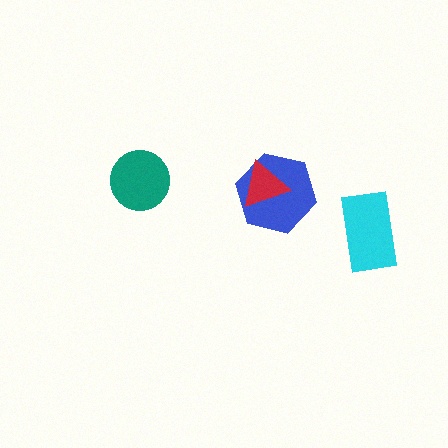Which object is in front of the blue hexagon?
The red triangle is in front of the blue hexagon.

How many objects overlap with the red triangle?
1 object overlaps with the red triangle.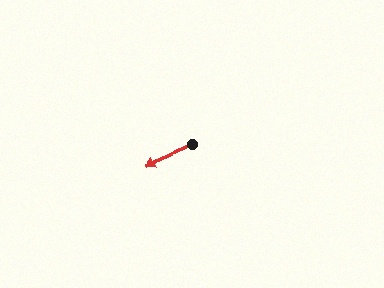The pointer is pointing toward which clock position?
Roughly 8 o'clock.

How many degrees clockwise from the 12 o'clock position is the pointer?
Approximately 246 degrees.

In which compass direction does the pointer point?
Southwest.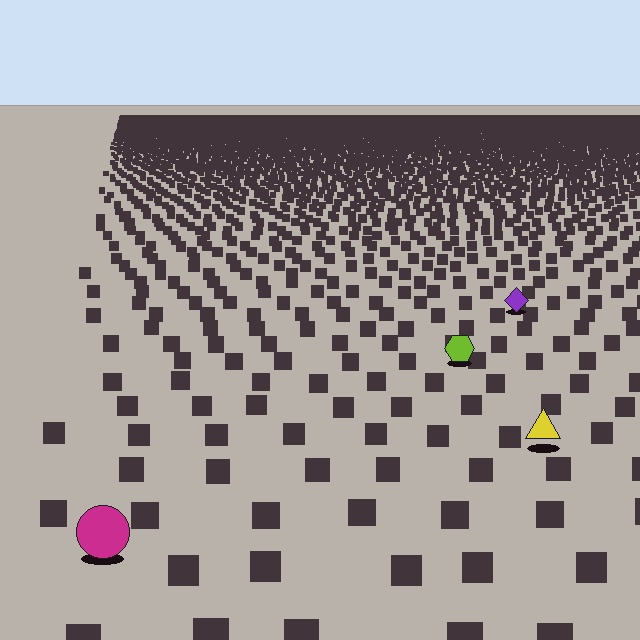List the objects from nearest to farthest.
From nearest to farthest: the magenta circle, the yellow triangle, the lime hexagon, the purple diamond.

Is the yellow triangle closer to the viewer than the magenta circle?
No. The magenta circle is closer — you can tell from the texture gradient: the ground texture is coarser near it.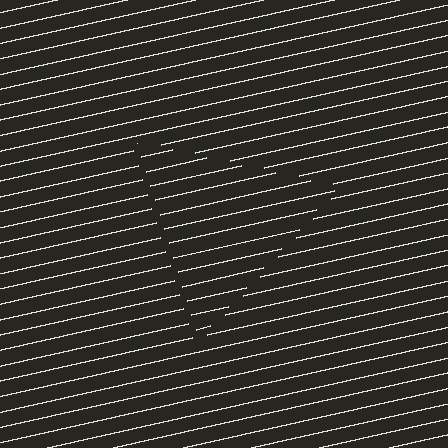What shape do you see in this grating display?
An illusory triangle. The interior of the shape contains the same grating, shifted by half a period — the contour is defined by the phase discontinuity where line-ends from the inner and outer gratings abut.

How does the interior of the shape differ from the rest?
The interior of the shape contains the same grating, shifted by half a period — the contour is defined by the phase discontinuity where line-ends from the inner and outer gratings abut.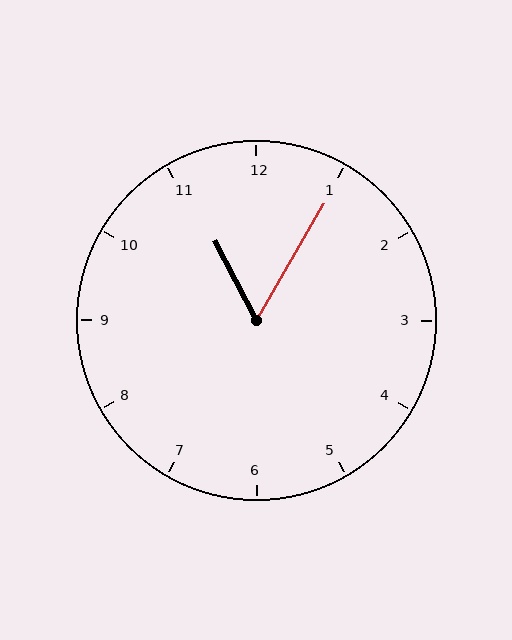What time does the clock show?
11:05.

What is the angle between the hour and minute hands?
Approximately 58 degrees.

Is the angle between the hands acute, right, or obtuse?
It is acute.